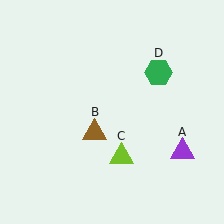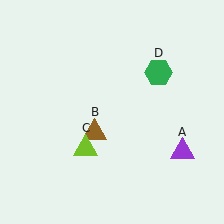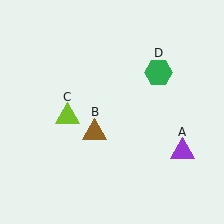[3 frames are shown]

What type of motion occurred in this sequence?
The lime triangle (object C) rotated clockwise around the center of the scene.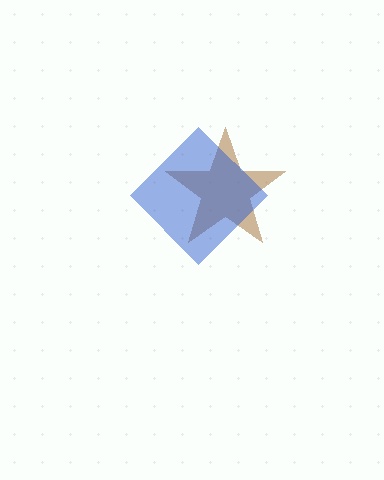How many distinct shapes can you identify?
There are 2 distinct shapes: a brown star, a blue diamond.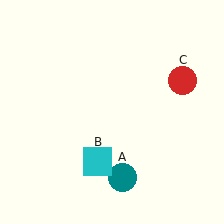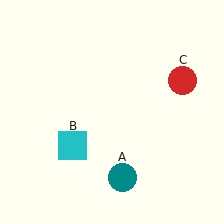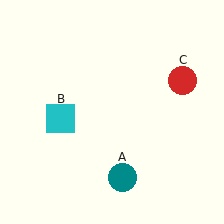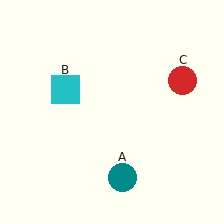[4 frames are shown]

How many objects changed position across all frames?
1 object changed position: cyan square (object B).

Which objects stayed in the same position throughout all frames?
Teal circle (object A) and red circle (object C) remained stationary.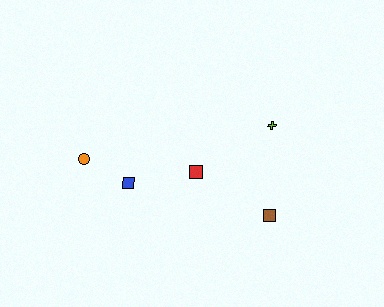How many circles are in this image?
There is 1 circle.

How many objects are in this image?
There are 5 objects.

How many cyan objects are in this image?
There are no cyan objects.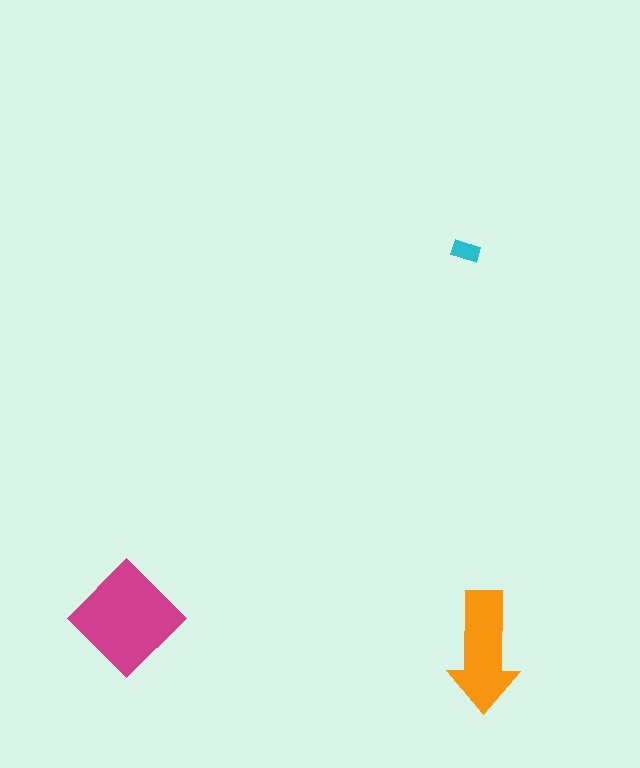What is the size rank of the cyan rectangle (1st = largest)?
3rd.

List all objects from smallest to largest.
The cyan rectangle, the orange arrow, the magenta diamond.